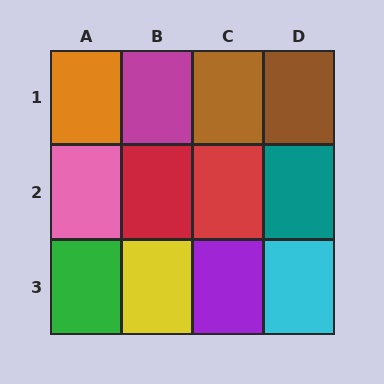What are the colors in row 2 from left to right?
Pink, red, red, teal.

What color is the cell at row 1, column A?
Orange.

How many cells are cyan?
1 cell is cyan.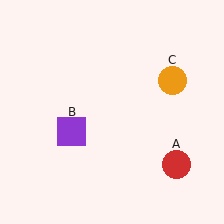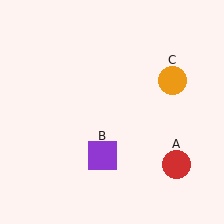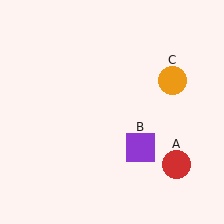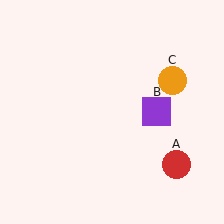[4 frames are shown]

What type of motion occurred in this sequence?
The purple square (object B) rotated counterclockwise around the center of the scene.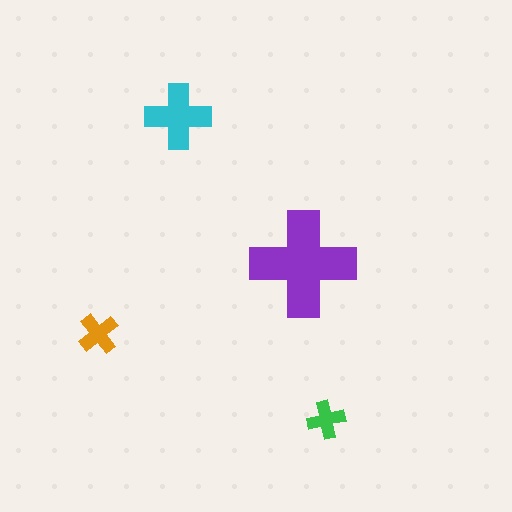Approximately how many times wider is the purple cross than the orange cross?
About 2.5 times wider.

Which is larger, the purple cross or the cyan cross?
The purple one.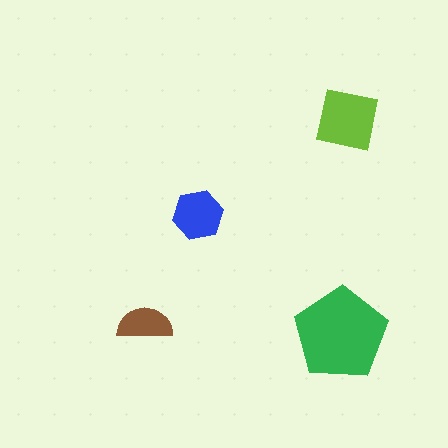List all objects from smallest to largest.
The brown semicircle, the blue hexagon, the lime square, the green pentagon.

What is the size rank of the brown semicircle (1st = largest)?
4th.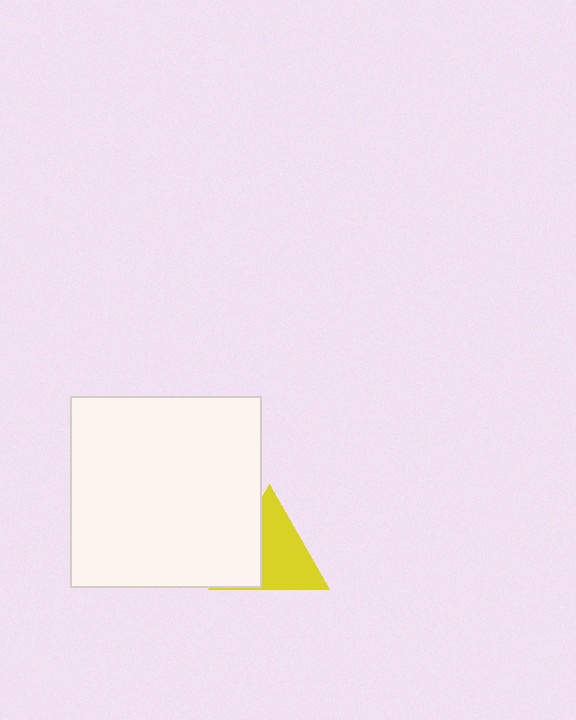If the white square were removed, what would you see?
You would see the complete yellow triangle.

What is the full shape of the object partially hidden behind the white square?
The partially hidden object is a yellow triangle.